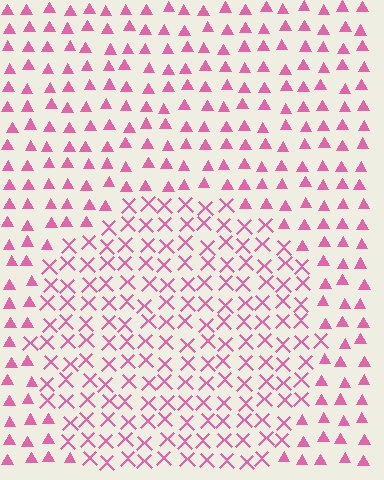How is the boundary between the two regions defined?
The boundary is defined by a change in element shape: X marks inside vs. triangles outside. All elements share the same color and spacing.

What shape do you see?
I see a circle.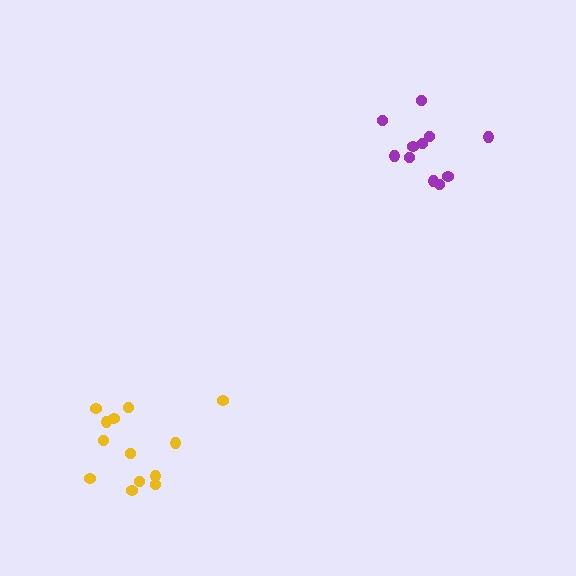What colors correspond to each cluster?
The clusters are colored: yellow, purple.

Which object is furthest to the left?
The yellow cluster is leftmost.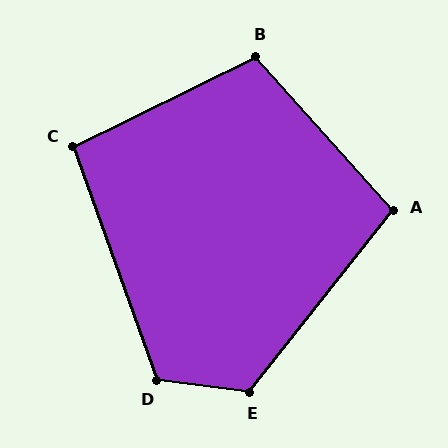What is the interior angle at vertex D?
Approximately 117 degrees (obtuse).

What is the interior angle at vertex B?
Approximately 106 degrees (obtuse).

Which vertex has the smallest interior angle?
C, at approximately 96 degrees.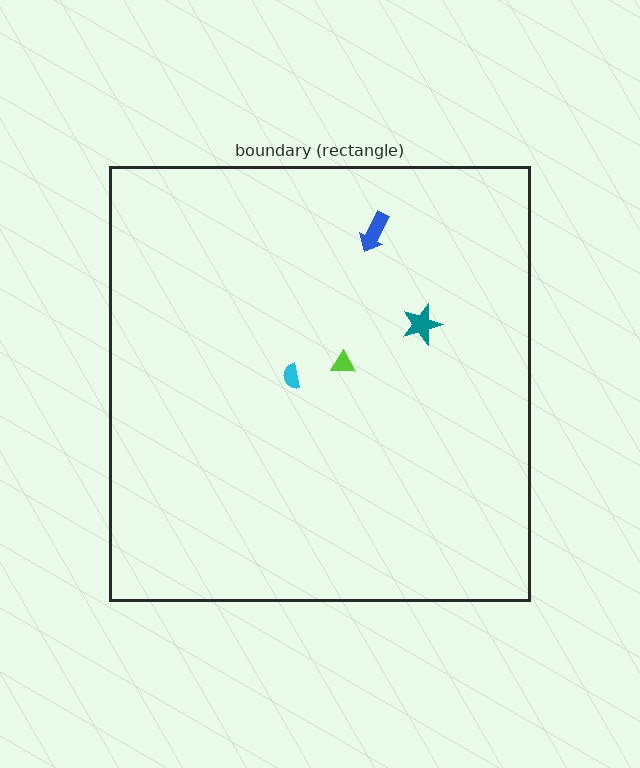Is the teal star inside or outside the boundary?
Inside.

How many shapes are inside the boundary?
4 inside, 0 outside.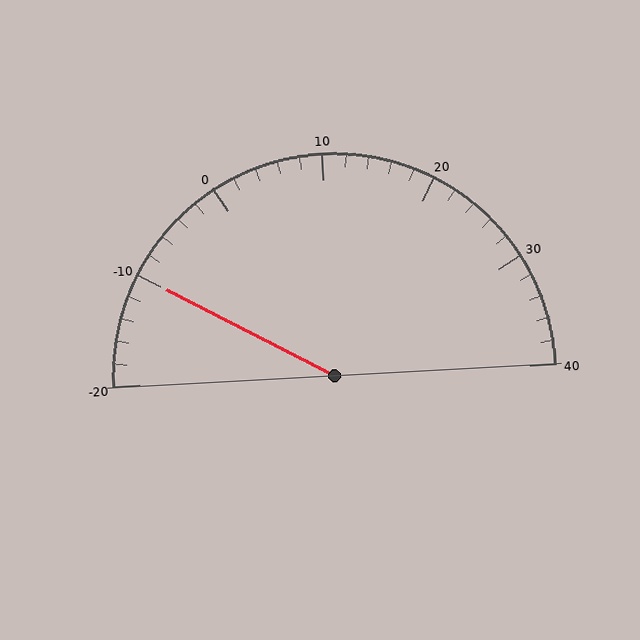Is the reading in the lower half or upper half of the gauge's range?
The reading is in the lower half of the range (-20 to 40).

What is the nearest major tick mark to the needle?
The nearest major tick mark is -10.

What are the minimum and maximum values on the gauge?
The gauge ranges from -20 to 40.